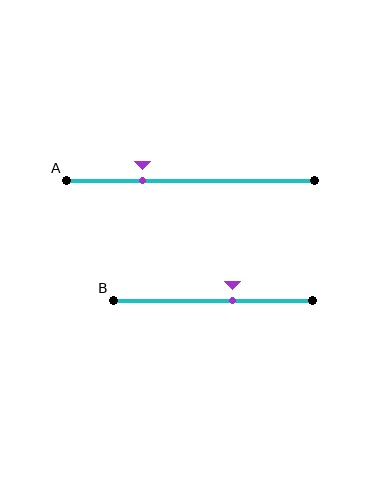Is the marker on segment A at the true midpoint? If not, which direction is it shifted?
No, the marker on segment A is shifted to the left by about 19% of the segment length.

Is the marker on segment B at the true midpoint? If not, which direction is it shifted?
No, the marker on segment B is shifted to the right by about 10% of the segment length.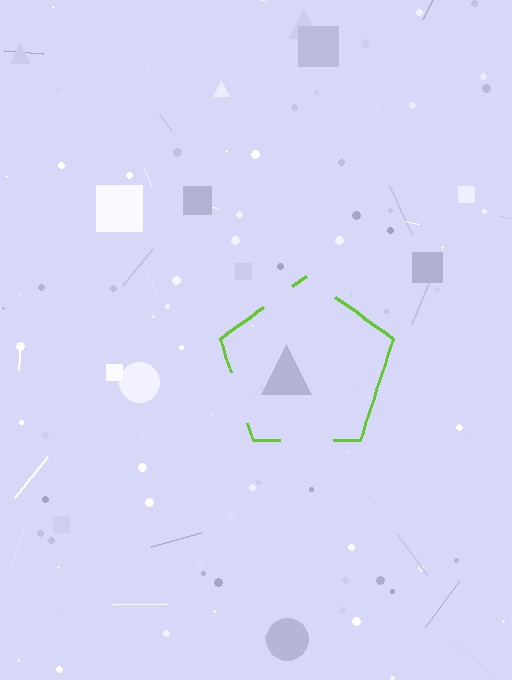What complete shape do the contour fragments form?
The contour fragments form a pentagon.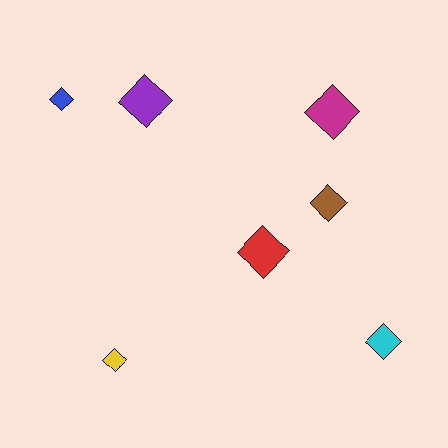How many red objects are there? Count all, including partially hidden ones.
There is 1 red object.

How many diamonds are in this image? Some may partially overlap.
There are 7 diamonds.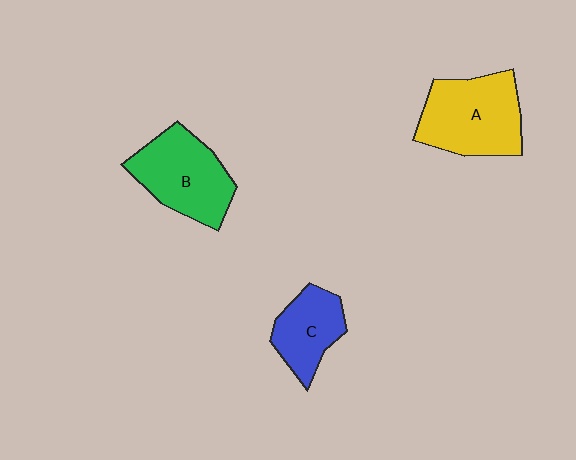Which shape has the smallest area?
Shape C (blue).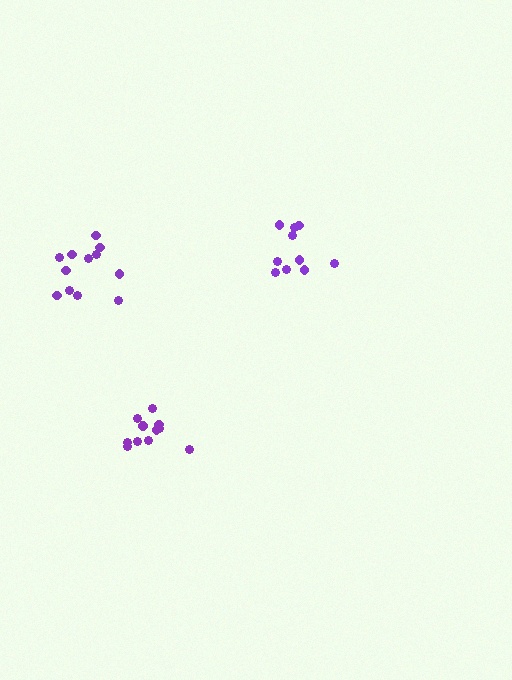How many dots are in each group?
Group 1: 11 dots, Group 2: 10 dots, Group 3: 12 dots (33 total).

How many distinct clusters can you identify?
There are 3 distinct clusters.